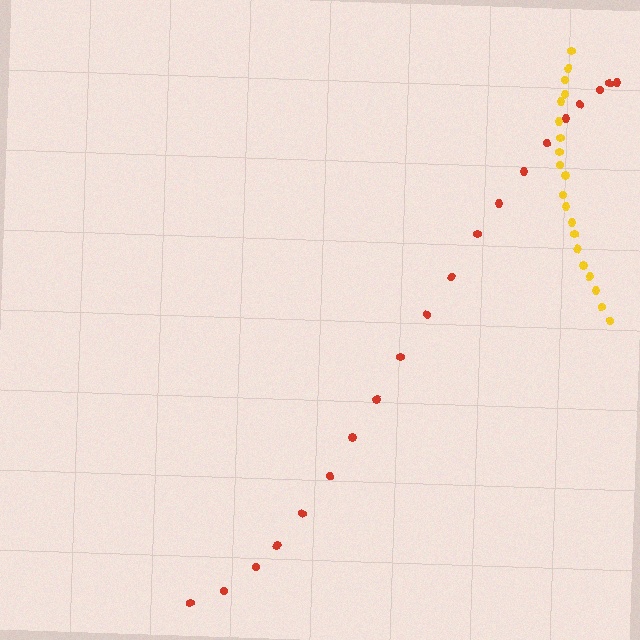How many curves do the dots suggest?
There are 2 distinct paths.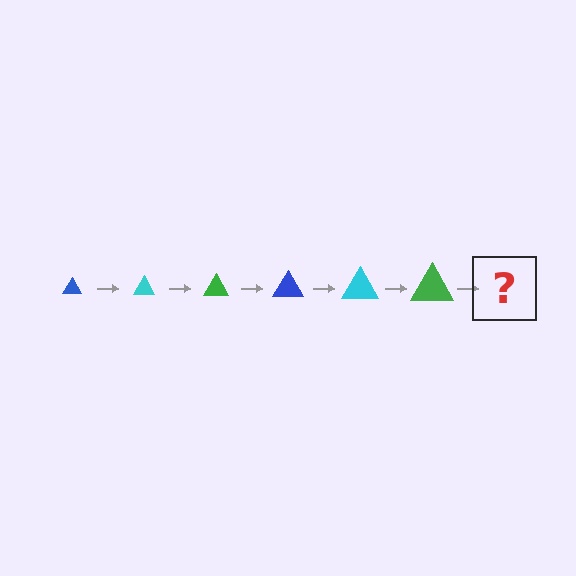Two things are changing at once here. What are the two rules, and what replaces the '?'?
The two rules are that the triangle grows larger each step and the color cycles through blue, cyan, and green. The '?' should be a blue triangle, larger than the previous one.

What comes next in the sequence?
The next element should be a blue triangle, larger than the previous one.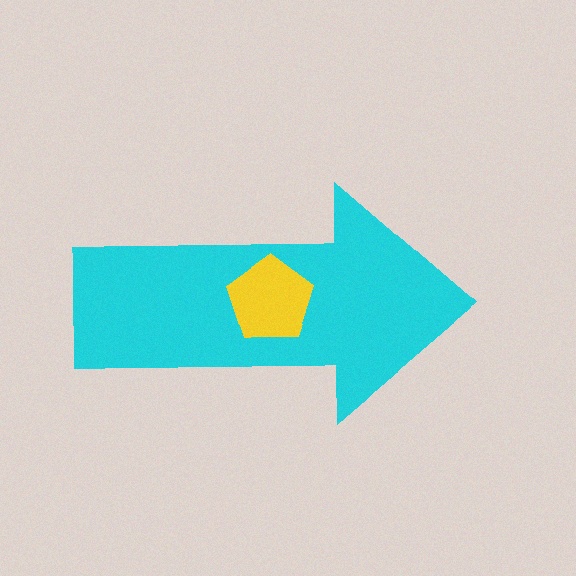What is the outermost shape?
The cyan arrow.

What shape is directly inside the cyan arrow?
The yellow pentagon.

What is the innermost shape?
The yellow pentagon.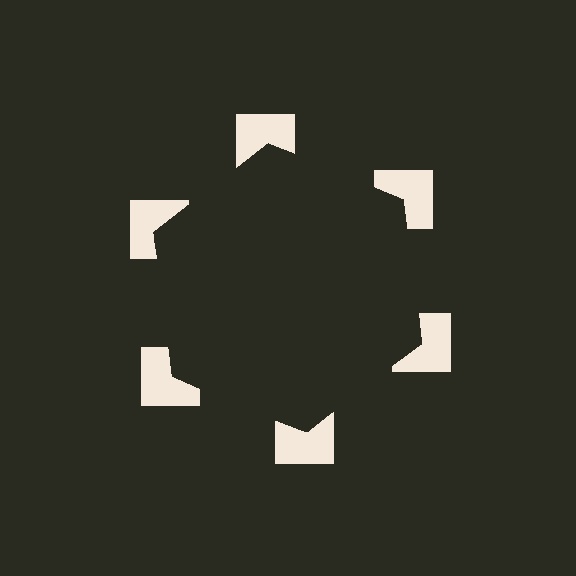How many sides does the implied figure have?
6 sides.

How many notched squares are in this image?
There are 6 — one at each vertex of the illusory hexagon.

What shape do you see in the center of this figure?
An illusory hexagon — its edges are inferred from the aligned wedge cuts in the notched squares, not physically drawn.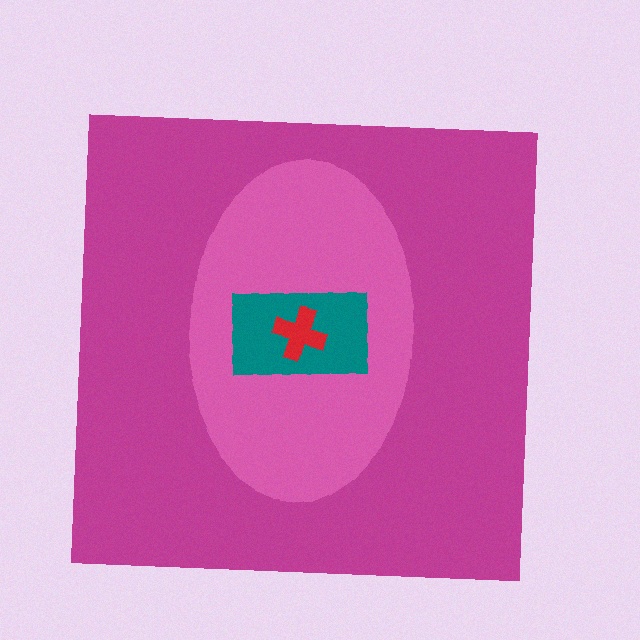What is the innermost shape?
The red cross.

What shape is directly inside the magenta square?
The pink ellipse.